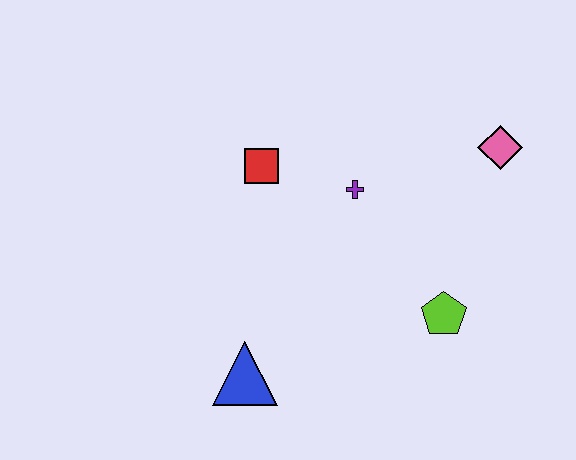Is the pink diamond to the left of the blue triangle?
No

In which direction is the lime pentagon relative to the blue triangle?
The lime pentagon is to the right of the blue triangle.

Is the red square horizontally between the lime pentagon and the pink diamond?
No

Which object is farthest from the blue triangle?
The pink diamond is farthest from the blue triangle.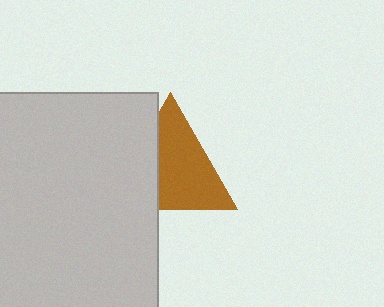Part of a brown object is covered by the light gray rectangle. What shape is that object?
It is a triangle.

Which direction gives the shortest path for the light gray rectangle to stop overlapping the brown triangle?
Moving left gives the shortest separation.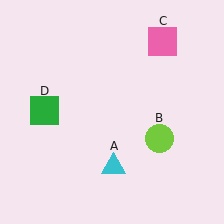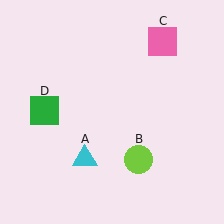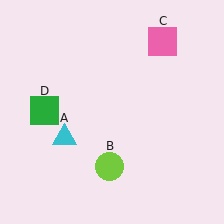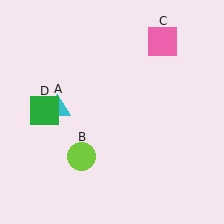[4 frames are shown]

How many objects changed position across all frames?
2 objects changed position: cyan triangle (object A), lime circle (object B).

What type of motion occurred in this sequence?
The cyan triangle (object A), lime circle (object B) rotated clockwise around the center of the scene.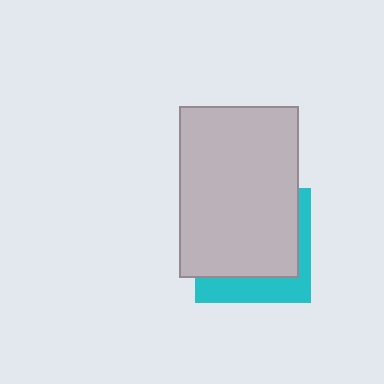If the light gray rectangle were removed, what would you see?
You would see the complete cyan square.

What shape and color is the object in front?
The object in front is a light gray rectangle.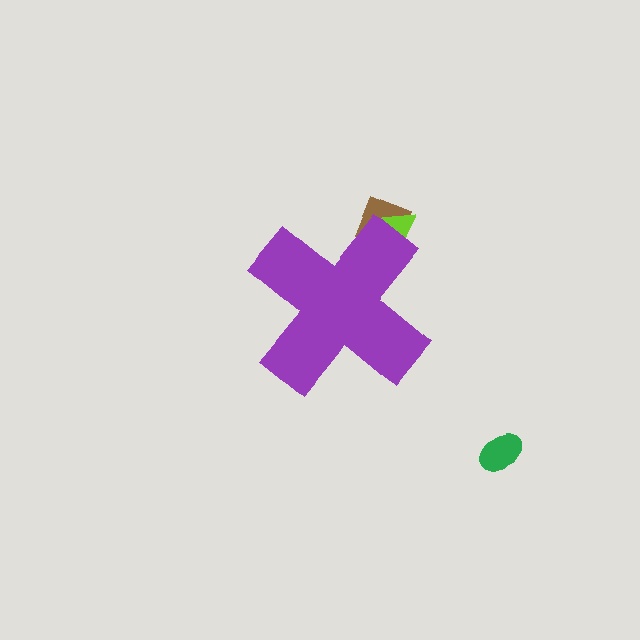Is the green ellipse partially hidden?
No, the green ellipse is fully visible.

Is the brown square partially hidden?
Yes, the brown square is partially hidden behind the purple cross.